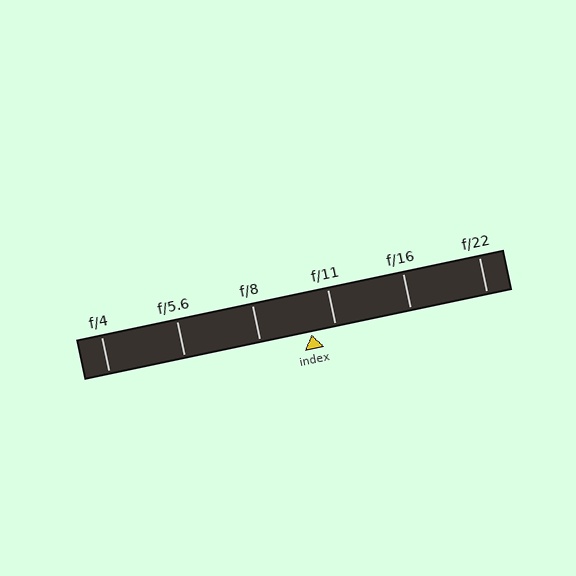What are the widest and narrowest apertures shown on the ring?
The widest aperture shown is f/4 and the narrowest is f/22.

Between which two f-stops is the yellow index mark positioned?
The index mark is between f/8 and f/11.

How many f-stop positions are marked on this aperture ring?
There are 6 f-stop positions marked.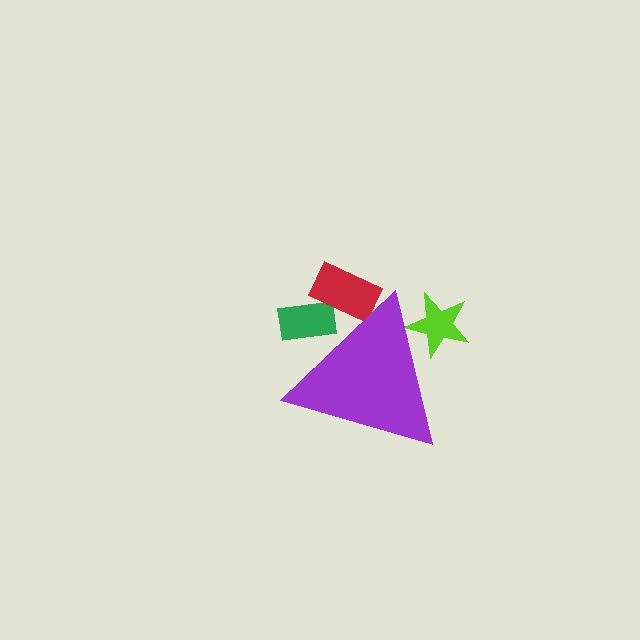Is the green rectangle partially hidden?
Yes, the green rectangle is partially hidden behind the purple triangle.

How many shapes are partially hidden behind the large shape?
3 shapes are partially hidden.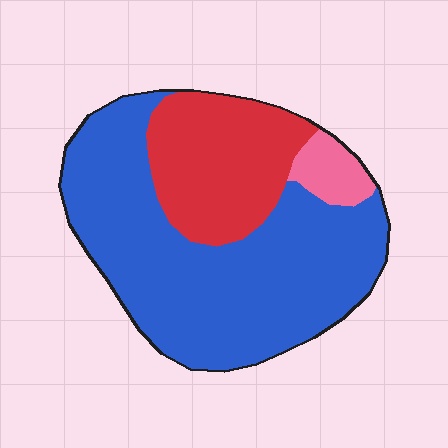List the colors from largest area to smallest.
From largest to smallest: blue, red, pink.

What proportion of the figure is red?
Red covers around 25% of the figure.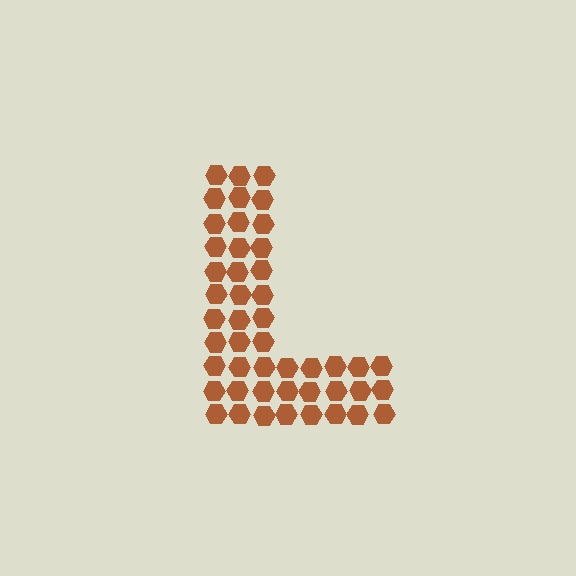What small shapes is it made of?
It is made of small hexagons.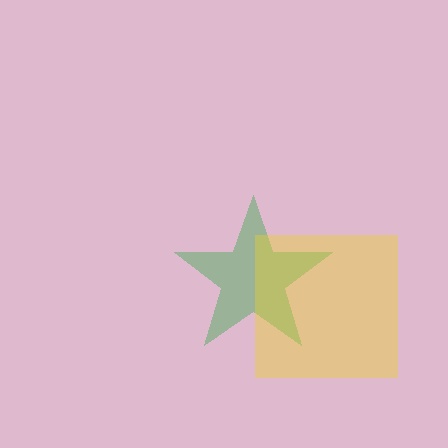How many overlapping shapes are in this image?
There are 2 overlapping shapes in the image.